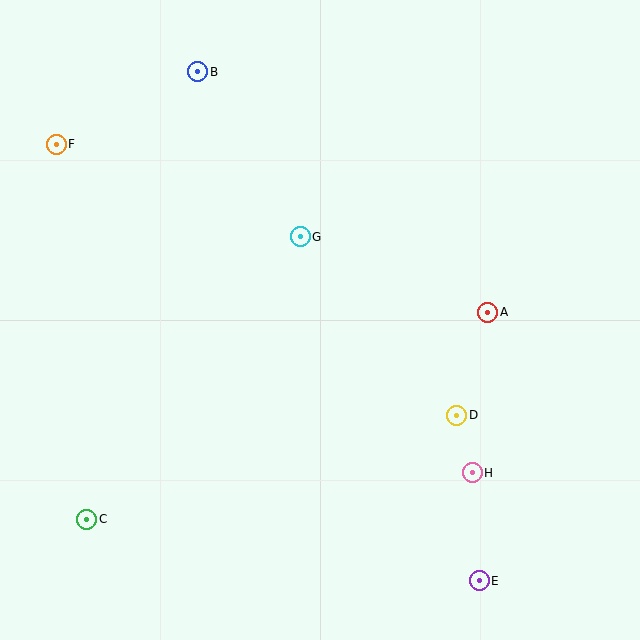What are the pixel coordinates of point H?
Point H is at (472, 473).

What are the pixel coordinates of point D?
Point D is at (457, 416).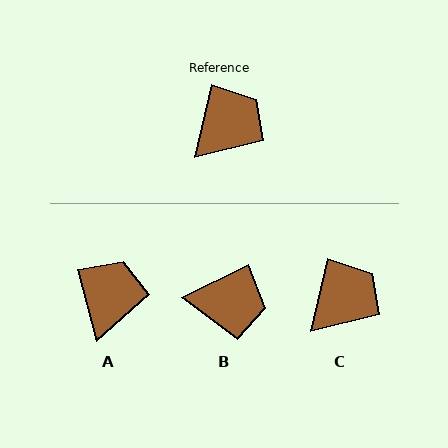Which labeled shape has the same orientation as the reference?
C.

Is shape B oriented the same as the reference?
No, it is off by about 50 degrees.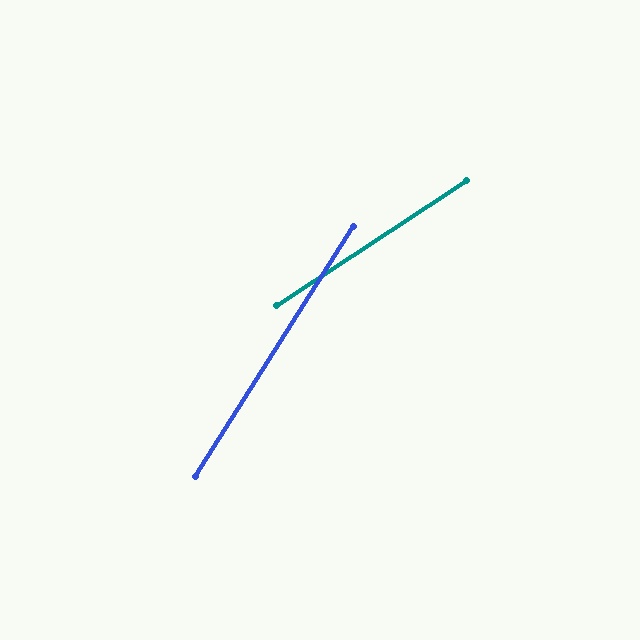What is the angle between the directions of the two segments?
Approximately 24 degrees.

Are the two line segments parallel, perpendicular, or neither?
Neither parallel nor perpendicular — they differ by about 24°.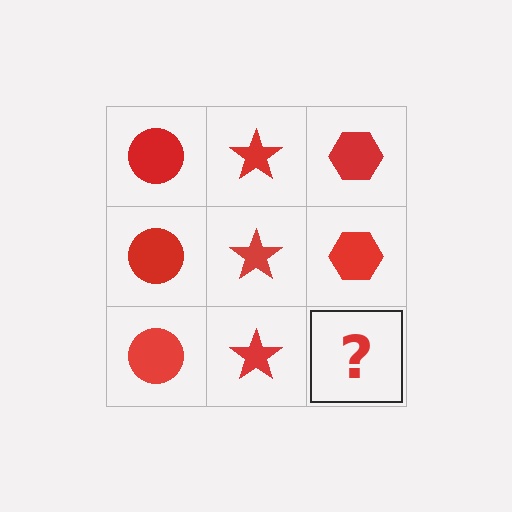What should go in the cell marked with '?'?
The missing cell should contain a red hexagon.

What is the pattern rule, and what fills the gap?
The rule is that each column has a consistent shape. The gap should be filled with a red hexagon.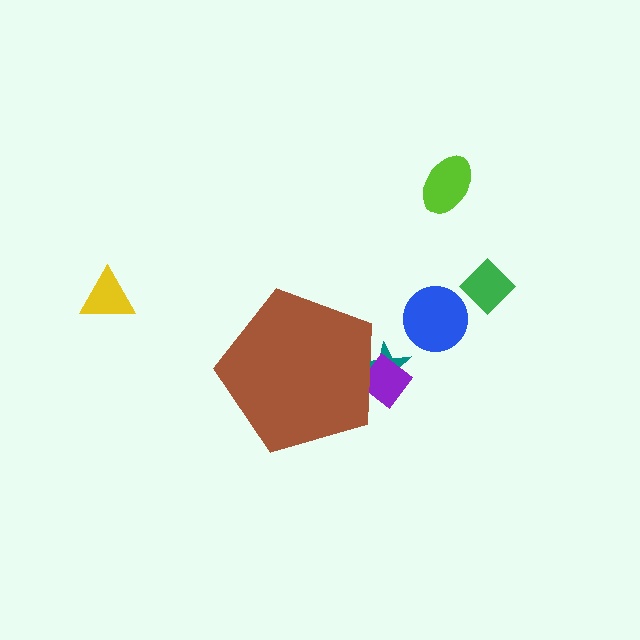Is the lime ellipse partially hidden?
No, the lime ellipse is fully visible.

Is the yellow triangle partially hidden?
No, the yellow triangle is fully visible.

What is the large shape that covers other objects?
A brown pentagon.